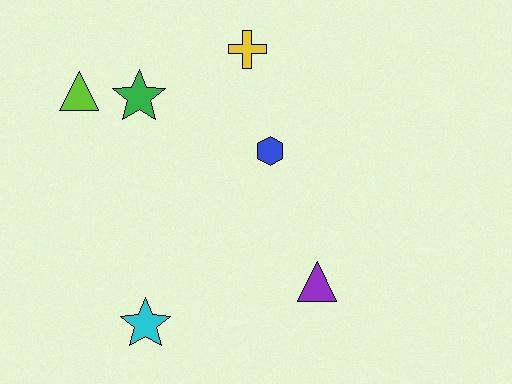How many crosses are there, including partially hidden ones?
There is 1 cross.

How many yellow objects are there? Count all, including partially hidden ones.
There is 1 yellow object.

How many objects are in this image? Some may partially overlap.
There are 6 objects.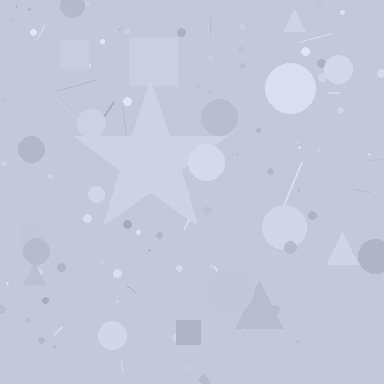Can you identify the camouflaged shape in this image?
The camouflaged shape is a star.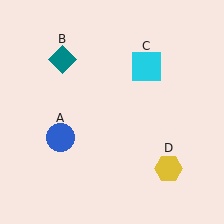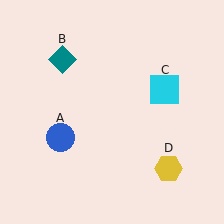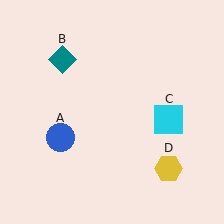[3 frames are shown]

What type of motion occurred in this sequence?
The cyan square (object C) rotated clockwise around the center of the scene.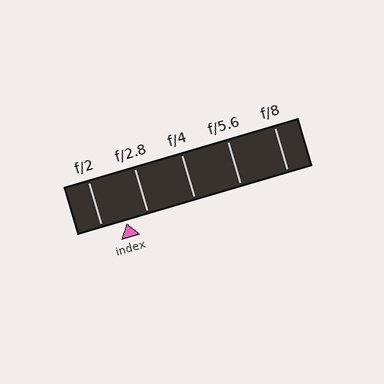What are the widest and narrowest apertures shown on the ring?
The widest aperture shown is f/2 and the narrowest is f/8.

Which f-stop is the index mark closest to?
The index mark is closest to f/2.8.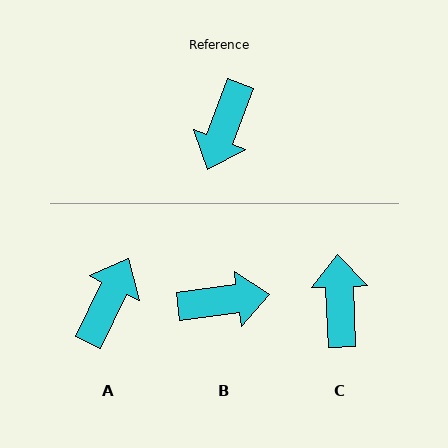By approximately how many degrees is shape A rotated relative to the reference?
Approximately 174 degrees counter-clockwise.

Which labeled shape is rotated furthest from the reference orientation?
A, about 174 degrees away.